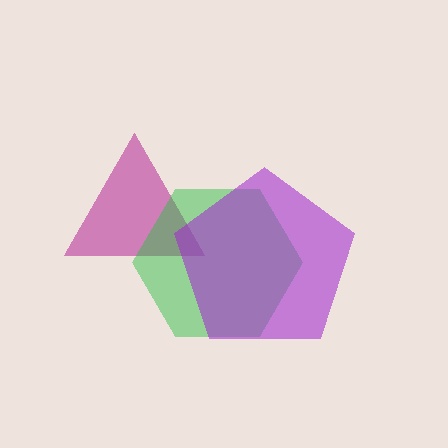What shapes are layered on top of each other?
The layered shapes are: a magenta triangle, a green hexagon, a purple pentagon.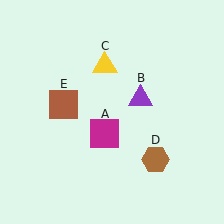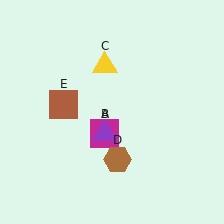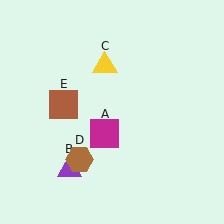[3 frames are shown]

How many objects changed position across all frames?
2 objects changed position: purple triangle (object B), brown hexagon (object D).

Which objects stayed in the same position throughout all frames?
Magenta square (object A) and yellow triangle (object C) and brown square (object E) remained stationary.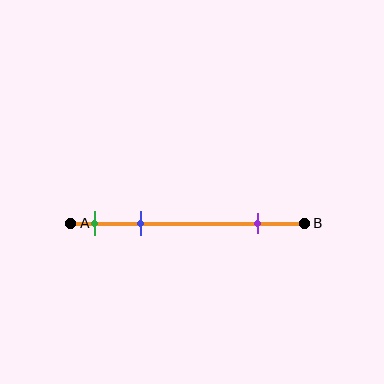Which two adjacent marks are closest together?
The green and blue marks are the closest adjacent pair.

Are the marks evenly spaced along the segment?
No, the marks are not evenly spaced.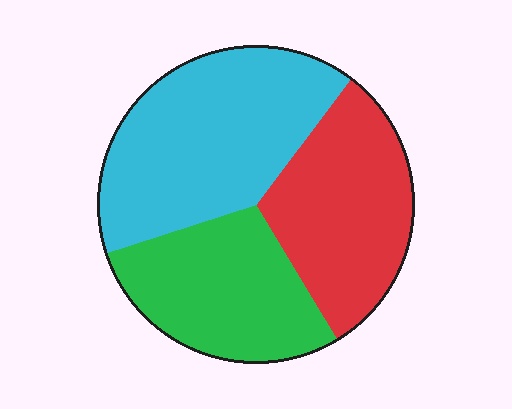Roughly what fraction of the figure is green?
Green covers roughly 30% of the figure.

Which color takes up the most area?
Cyan, at roughly 40%.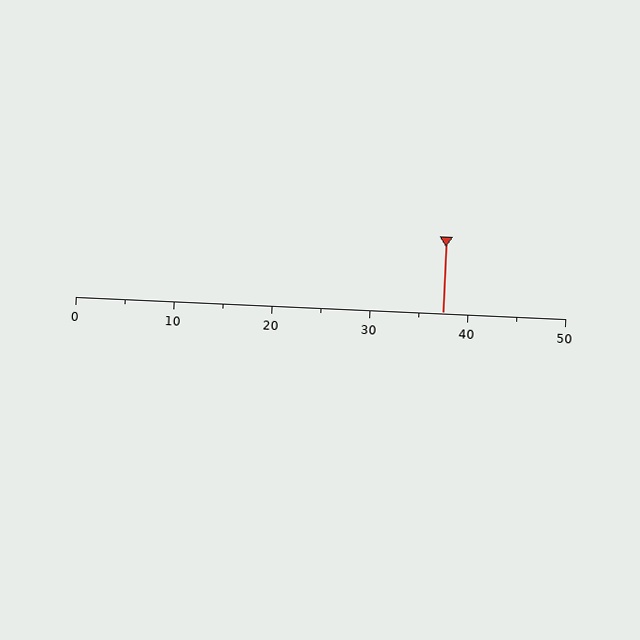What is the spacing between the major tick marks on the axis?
The major ticks are spaced 10 apart.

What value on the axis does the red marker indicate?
The marker indicates approximately 37.5.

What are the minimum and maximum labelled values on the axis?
The axis runs from 0 to 50.